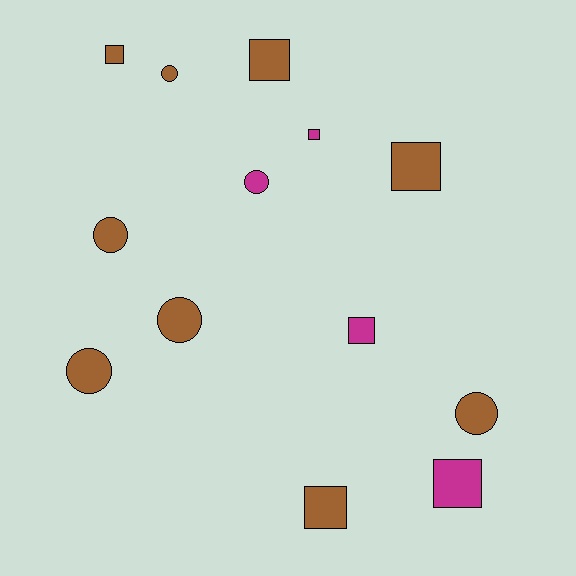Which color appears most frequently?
Brown, with 9 objects.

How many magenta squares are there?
There are 3 magenta squares.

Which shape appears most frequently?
Square, with 7 objects.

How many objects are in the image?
There are 13 objects.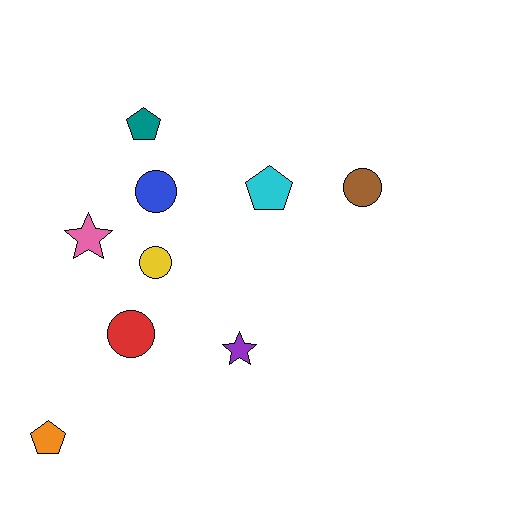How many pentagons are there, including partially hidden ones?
There are 3 pentagons.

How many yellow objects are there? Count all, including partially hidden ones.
There is 1 yellow object.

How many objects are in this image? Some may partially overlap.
There are 9 objects.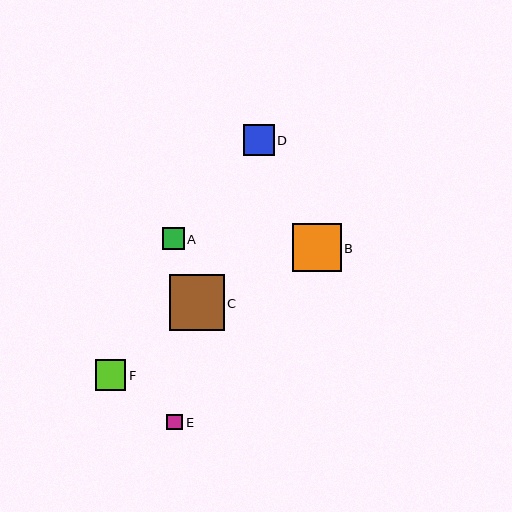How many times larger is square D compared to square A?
Square D is approximately 1.4 times the size of square A.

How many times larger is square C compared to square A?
Square C is approximately 2.5 times the size of square A.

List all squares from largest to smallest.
From largest to smallest: C, B, D, F, A, E.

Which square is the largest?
Square C is the largest with a size of approximately 55 pixels.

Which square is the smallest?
Square E is the smallest with a size of approximately 16 pixels.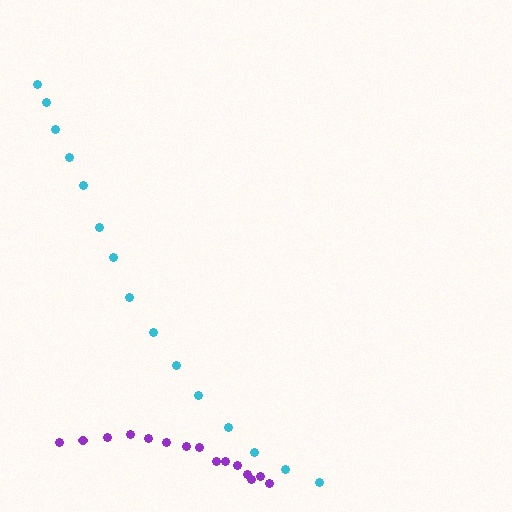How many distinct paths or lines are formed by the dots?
There are 2 distinct paths.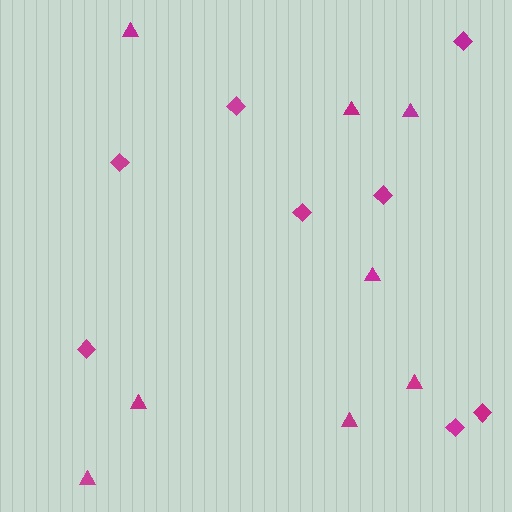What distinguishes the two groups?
There are 2 groups: one group of triangles (8) and one group of diamonds (8).